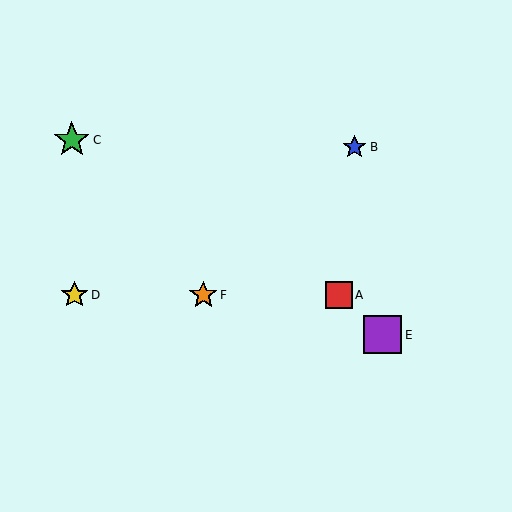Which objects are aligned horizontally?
Objects A, D, F are aligned horizontally.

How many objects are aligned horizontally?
3 objects (A, D, F) are aligned horizontally.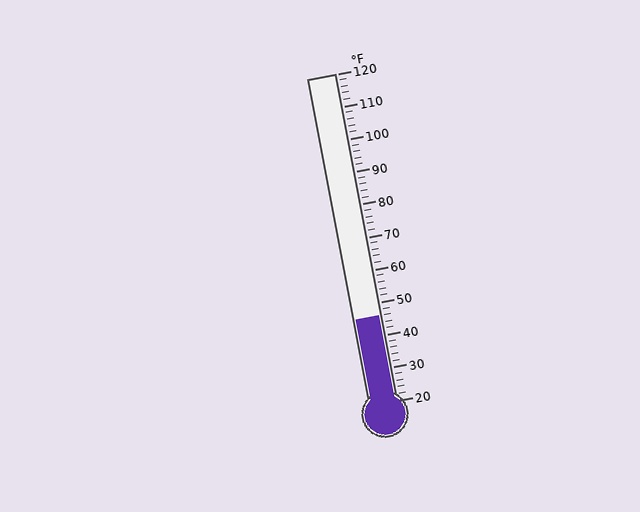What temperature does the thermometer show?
The thermometer shows approximately 46°F.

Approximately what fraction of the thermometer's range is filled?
The thermometer is filled to approximately 25% of its range.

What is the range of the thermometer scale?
The thermometer scale ranges from 20°F to 120°F.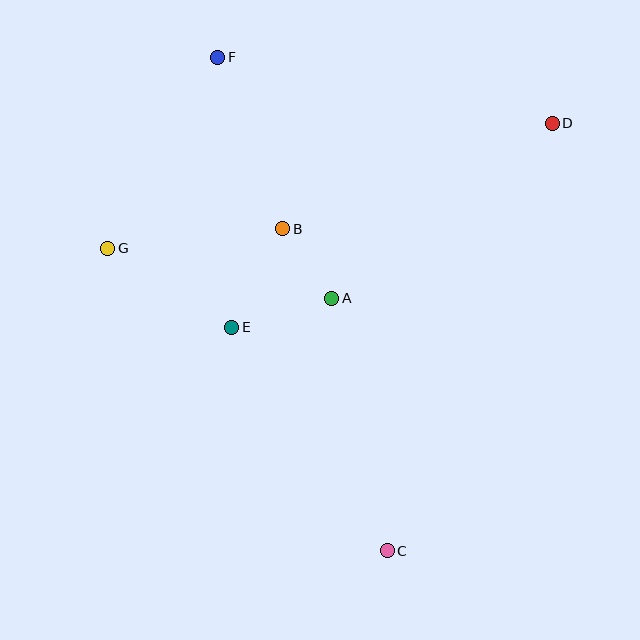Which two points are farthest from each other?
Points C and F are farthest from each other.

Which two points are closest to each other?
Points A and B are closest to each other.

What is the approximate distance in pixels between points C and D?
The distance between C and D is approximately 458 pixels.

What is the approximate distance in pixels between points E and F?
The distance between E and F is approximately 270 pixels.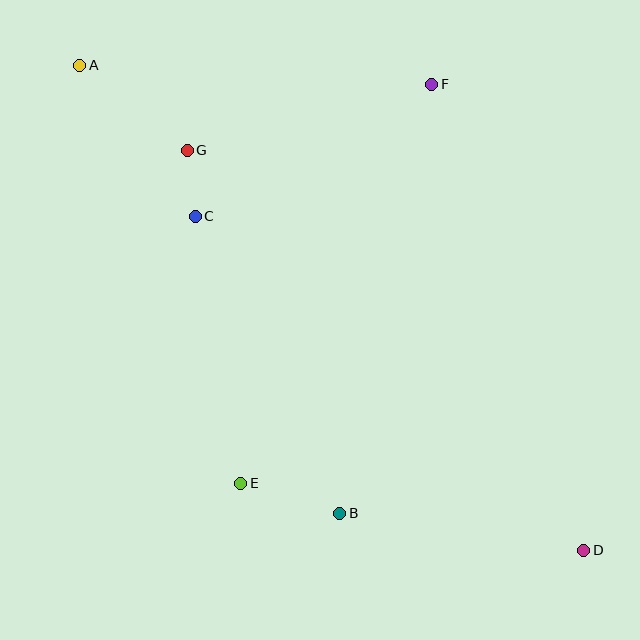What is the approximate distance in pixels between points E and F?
The distance between E and F is approximately 442 pixels.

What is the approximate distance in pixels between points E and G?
The distance between E and G is approximately 337 pixels.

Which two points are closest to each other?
Points C and G are closest to each other.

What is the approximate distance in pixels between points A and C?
The distance between A and C is approximately 190 pixels.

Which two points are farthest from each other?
Points A and D are farthest from each other.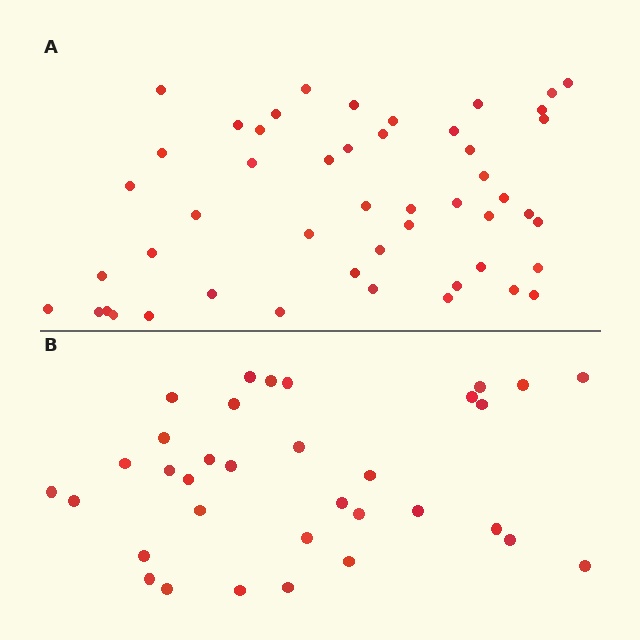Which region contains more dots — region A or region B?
Region A (the top region) has more dots.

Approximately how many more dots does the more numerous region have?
Region A has approximately 15 more dots than region B.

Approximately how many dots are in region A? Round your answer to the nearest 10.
About 50 dots. (The exact count is 49, which rounds to 50.)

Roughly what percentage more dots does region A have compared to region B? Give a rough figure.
About 45% more.